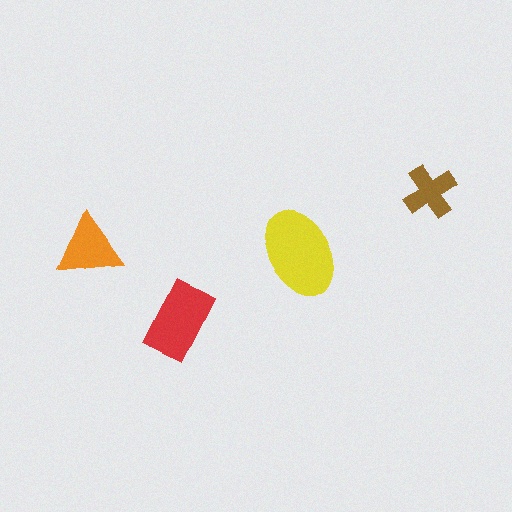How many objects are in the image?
There are 4 objects in the image.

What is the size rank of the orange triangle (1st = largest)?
3rd.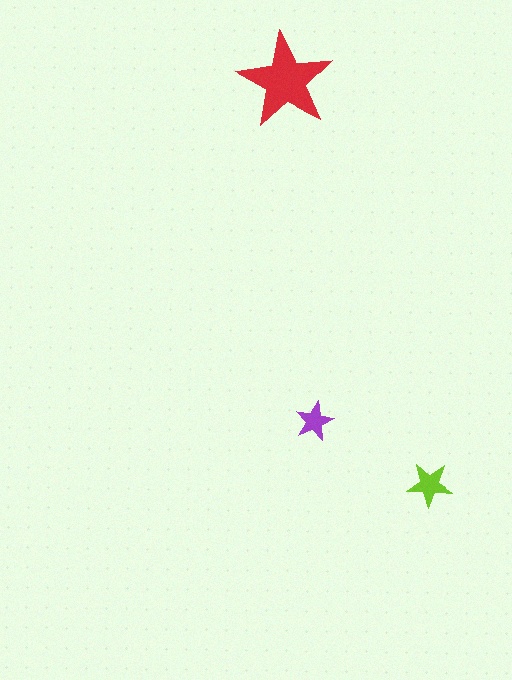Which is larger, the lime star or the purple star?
The lime one.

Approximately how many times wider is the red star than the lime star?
About 2 times wider.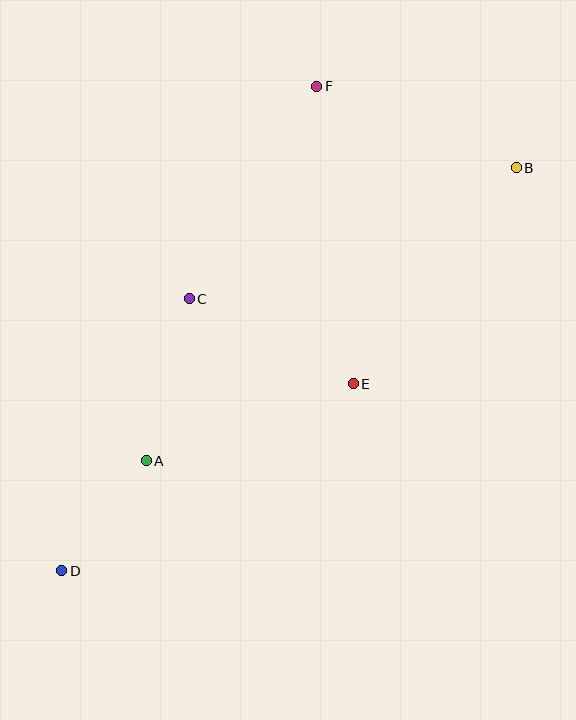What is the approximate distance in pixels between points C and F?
The distance between C and F is approximately 248 pixels.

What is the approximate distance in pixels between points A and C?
The distance between A and C is approximately 168 pixels.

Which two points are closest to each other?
Points A and D are closest to each other.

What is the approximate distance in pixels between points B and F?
The distance between B and F is approximately 216 pixels.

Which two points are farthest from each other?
Points B and D are farthest from each other.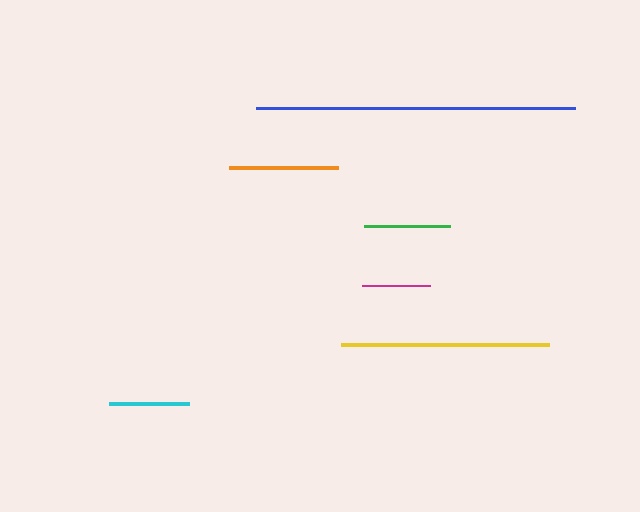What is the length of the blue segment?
The blue segment is approximately 319 pixels long.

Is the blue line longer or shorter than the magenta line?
The blue line is longer than the magenta line.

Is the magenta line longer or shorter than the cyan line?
The cyan line is longer than the magenta line.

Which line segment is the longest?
The blue line is the longest at approximately 319 pixels.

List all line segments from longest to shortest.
From longest to shortest: blue, yellow, orange, green, cyan, magenta.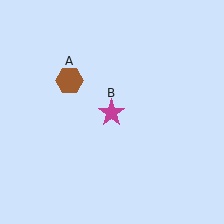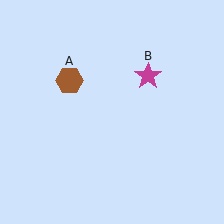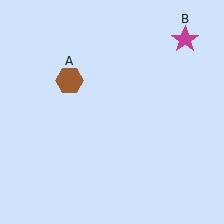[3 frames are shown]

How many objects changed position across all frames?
1 object changed position: magenta star (object B).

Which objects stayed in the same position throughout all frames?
Brown hexagon (object A) remained stationary.